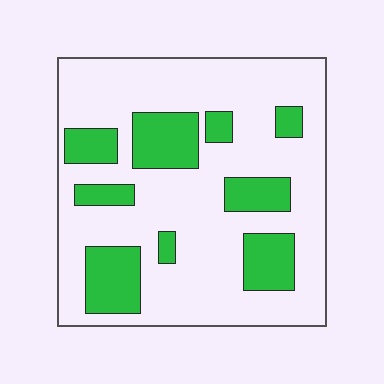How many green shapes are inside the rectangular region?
9.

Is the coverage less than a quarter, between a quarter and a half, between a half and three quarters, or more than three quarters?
Between a quarter and a half.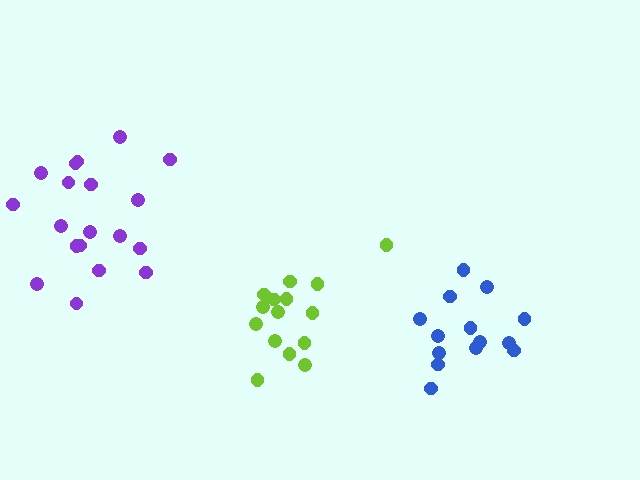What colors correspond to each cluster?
The clusters are colored: blue, purple, lime.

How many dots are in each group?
Group 1: 14 dots, Group 2: 19 dots, Group 3: 15 dots (48 total).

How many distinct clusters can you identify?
There are 3 distinct clusters.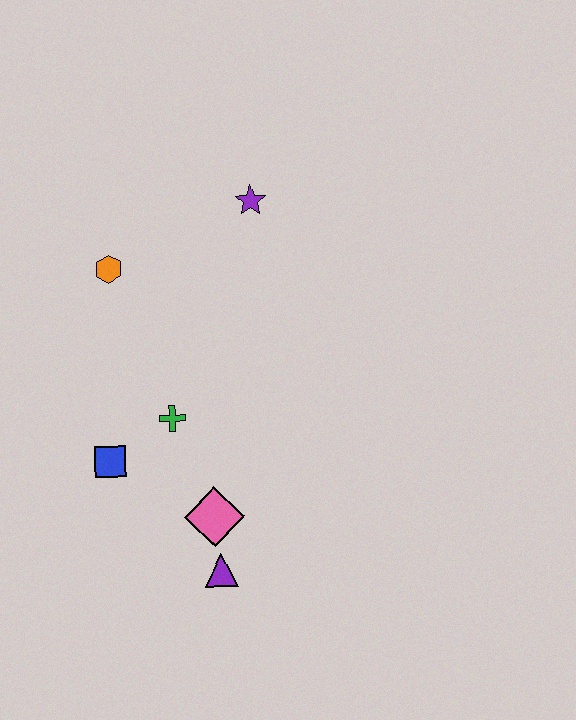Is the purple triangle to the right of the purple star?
No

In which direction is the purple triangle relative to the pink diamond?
The purple triangle is below the pink diamond.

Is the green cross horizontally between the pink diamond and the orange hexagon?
Yes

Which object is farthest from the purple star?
The purple triangle is farthest from the purple star.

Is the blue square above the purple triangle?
Yes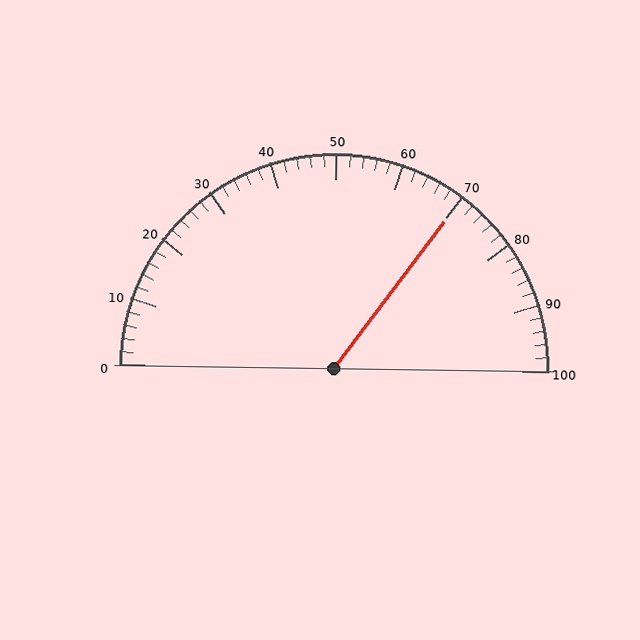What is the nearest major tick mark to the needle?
The nearest major tick mark is 70.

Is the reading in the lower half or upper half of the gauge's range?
The reading is in the upper half of the range (0 to 100).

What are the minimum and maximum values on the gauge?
The gauge ranges from 0 to 100.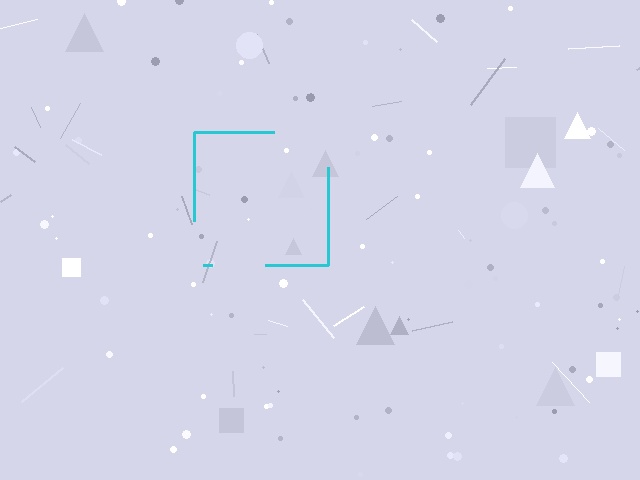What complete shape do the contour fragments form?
The contour fragments form a square.